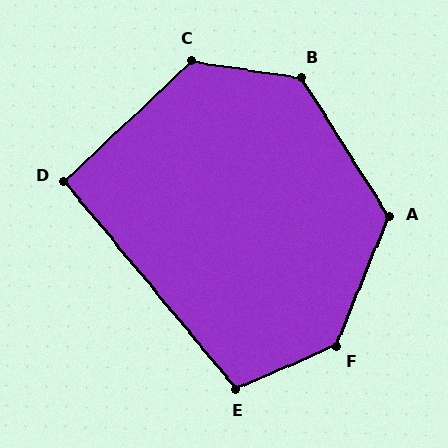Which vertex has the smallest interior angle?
D, at approximately 94 degrees.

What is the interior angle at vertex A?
Approximately 125 degrees (obtuse).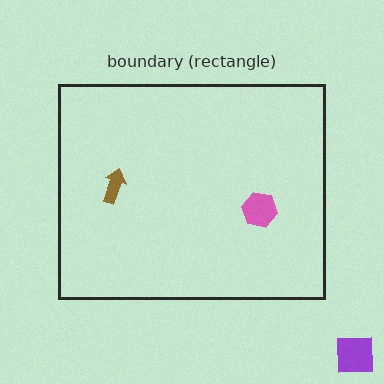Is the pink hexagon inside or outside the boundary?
Inside.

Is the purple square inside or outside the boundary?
Outside.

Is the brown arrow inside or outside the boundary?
Inside.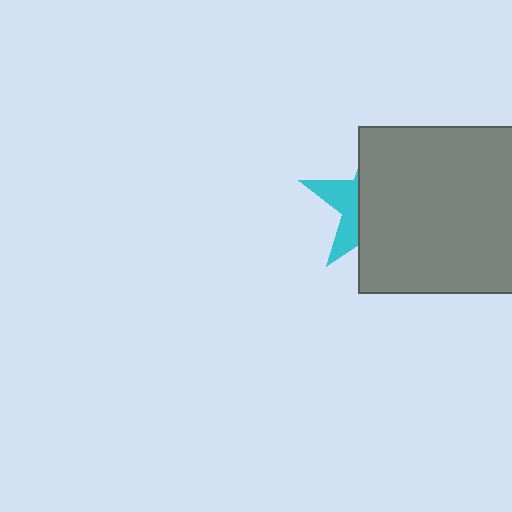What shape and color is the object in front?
The object in front is a gray square.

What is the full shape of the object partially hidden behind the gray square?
The partially hidden object is a cyan star.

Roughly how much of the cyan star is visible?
A small part of it is visible (roughly 31%).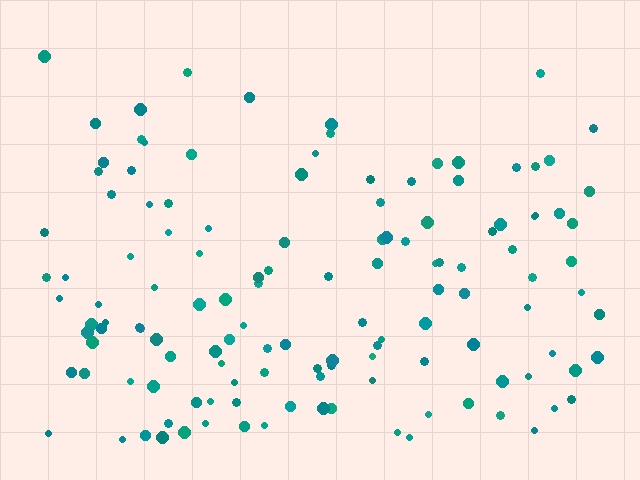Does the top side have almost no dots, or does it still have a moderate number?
Still a moderate number, just noticeably fewer than the bottom.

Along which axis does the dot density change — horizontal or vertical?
Vertical.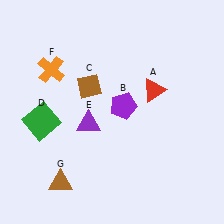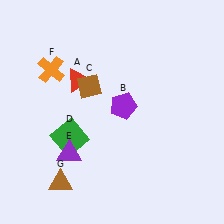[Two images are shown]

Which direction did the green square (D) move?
The green square (D) moved right.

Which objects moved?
The objects that moved are: the red triangle (A), the green square (D), the purple triangle (E).